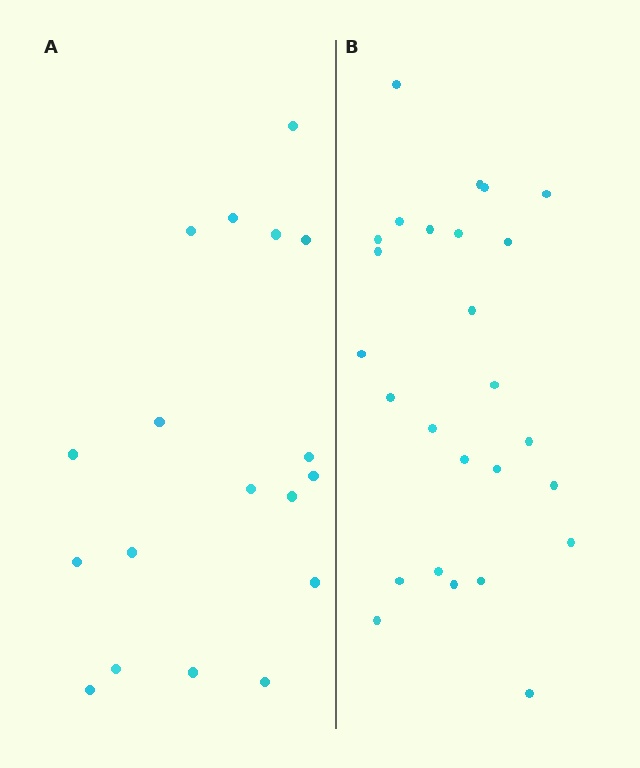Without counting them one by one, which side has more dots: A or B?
Region B (the right region) has more dots.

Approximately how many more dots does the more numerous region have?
Region B has roughly 8 or so more dots than region A.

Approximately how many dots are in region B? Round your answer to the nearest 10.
About 30 dots. (The exact count is 26, which rounds to 30.)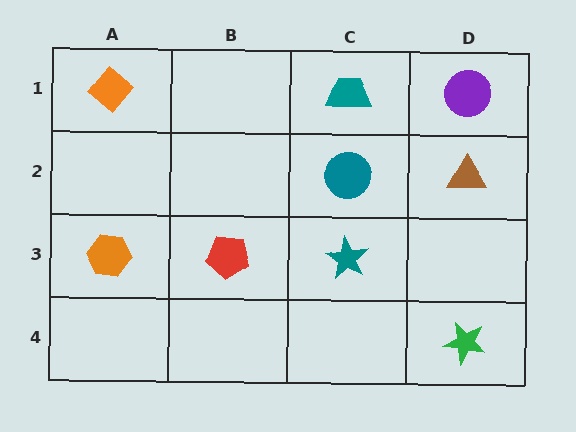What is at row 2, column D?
A brown triangle.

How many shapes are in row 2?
2 shapes.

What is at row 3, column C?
A teal star.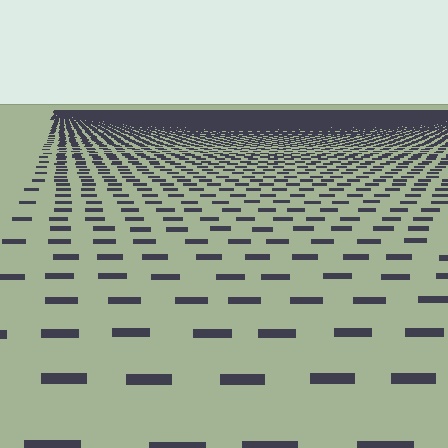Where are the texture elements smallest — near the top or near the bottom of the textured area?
Near the top.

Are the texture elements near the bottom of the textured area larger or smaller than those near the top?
Larger. Near the bottom, elements are closer to the viewer and appear at a bigger on-screen size.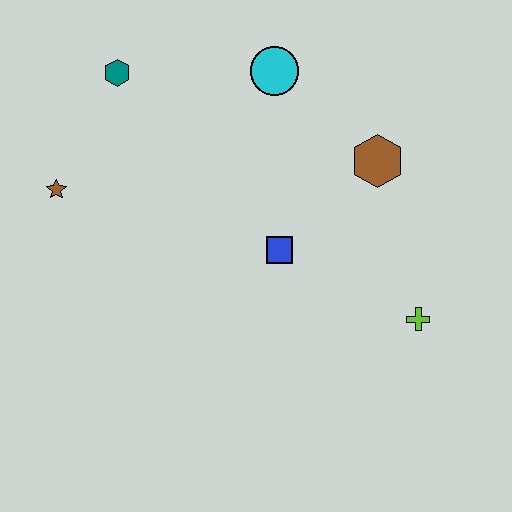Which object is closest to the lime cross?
The blue square is closest to the lime cross.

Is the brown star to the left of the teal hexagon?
Yes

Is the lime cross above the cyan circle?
No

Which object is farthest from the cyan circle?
The lime cross is farthest from the cyan circle.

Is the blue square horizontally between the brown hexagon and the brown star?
Yes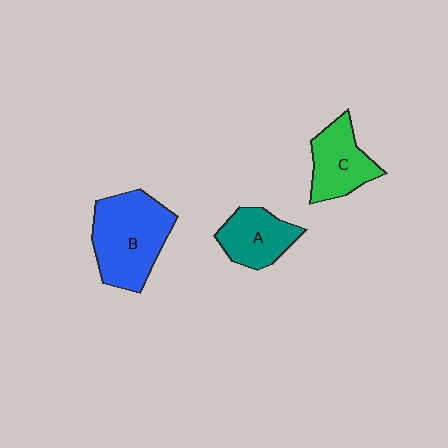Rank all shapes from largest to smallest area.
From largest to smallest: B (blue), C (green), A (teal).